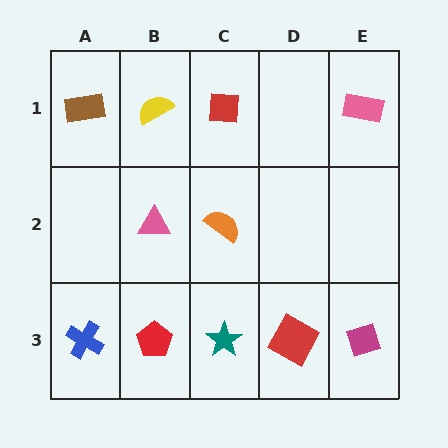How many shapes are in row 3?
5 shapes.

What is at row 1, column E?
A pink rectangle.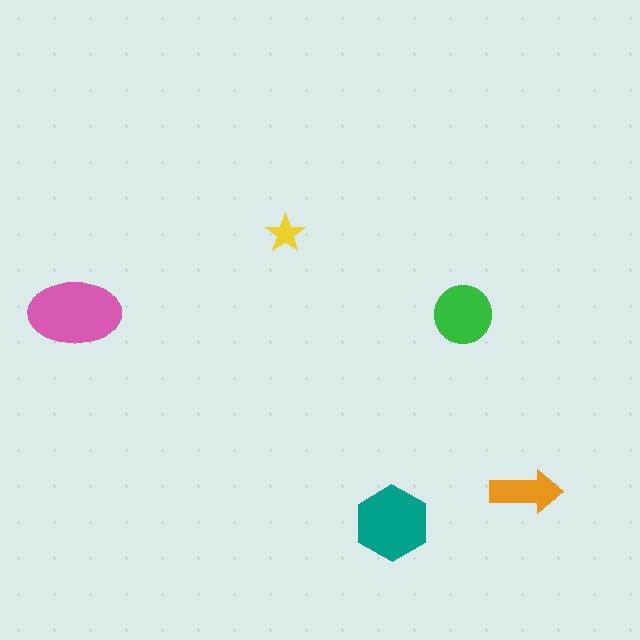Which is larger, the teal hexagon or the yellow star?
The teal hexagon.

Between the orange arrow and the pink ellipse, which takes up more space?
The pink ellipse.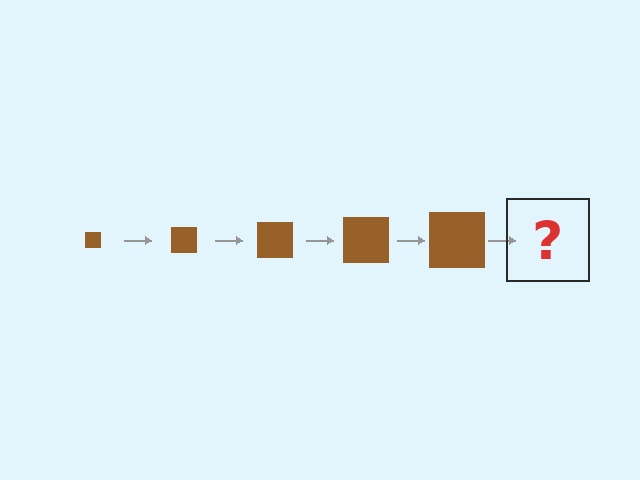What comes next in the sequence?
The next element should be a brown square, larger than the previous one.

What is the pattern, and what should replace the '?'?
The pattern is that the square gets progressively larger each step. The '?' should be a brown square, larger than the previous one.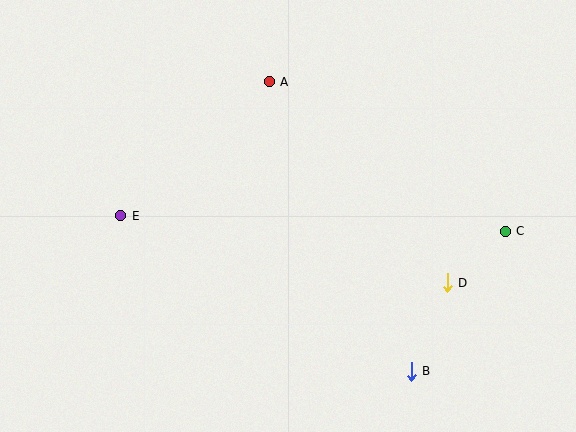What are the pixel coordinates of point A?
Point A is at (269, 82).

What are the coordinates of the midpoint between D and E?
The midpoint between D and E is at (284, 249).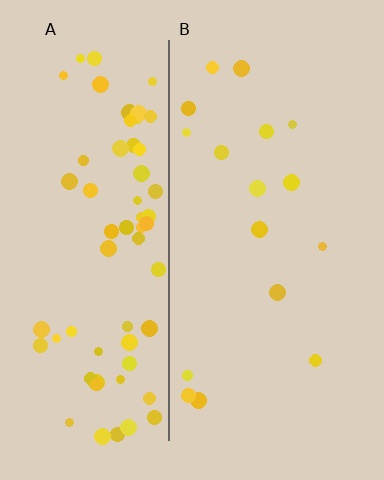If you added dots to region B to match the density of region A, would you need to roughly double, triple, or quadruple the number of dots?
Approximately quadruple.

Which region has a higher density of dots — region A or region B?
A (the left).